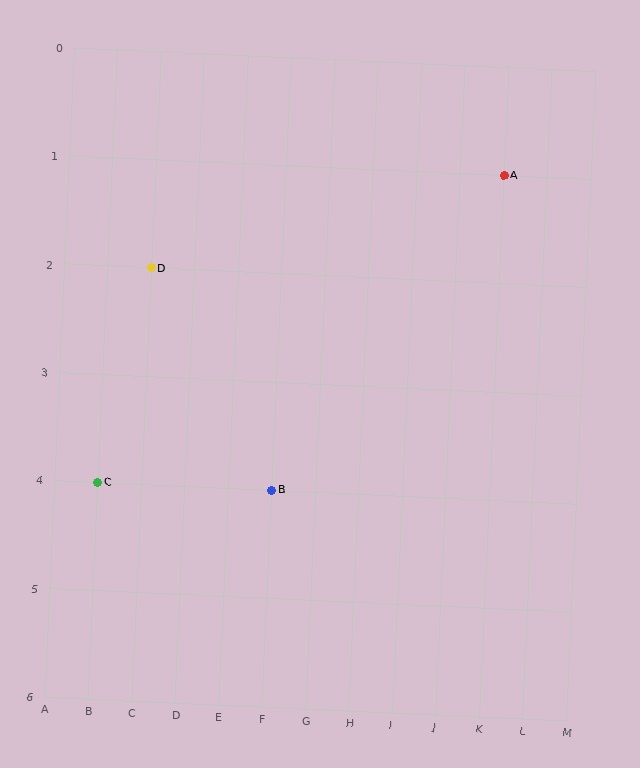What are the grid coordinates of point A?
Point A is at grid coordinates (K, 1).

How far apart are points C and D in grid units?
Points C and D are 1 column and 2 rows apart (about 2.2 grid units diagonally).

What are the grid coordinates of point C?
Point C is at grid coordinates (B, 4).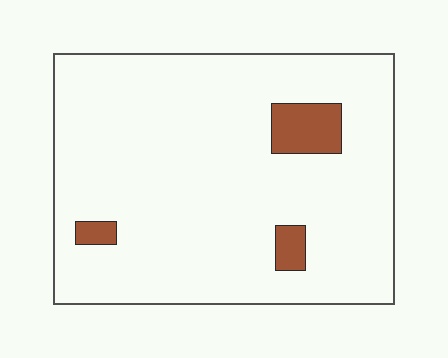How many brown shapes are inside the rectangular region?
3.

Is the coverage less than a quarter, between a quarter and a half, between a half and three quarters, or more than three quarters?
Less than a quarter.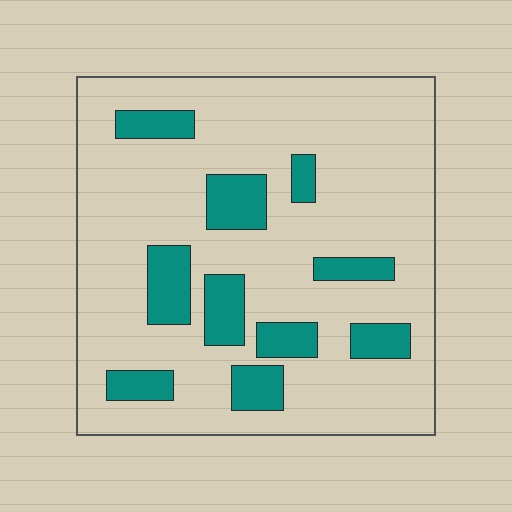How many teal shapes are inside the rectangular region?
10.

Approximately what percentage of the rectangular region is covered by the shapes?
Approximately 20%.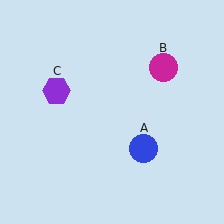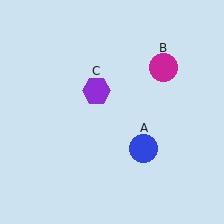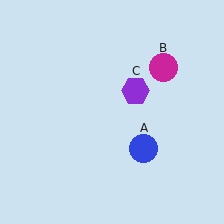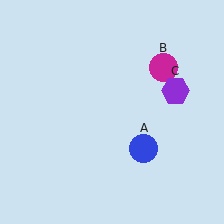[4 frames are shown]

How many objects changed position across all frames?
1 object changed position: purple hexagon (object C).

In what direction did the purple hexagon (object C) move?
The purple hexagon (object C) moved right.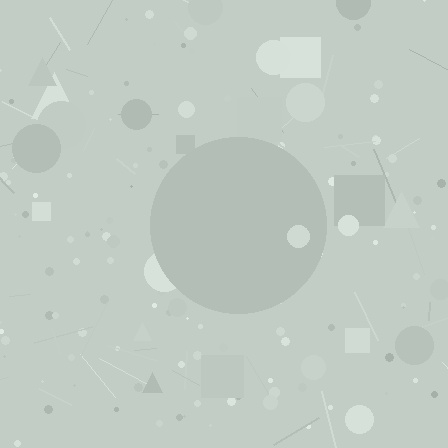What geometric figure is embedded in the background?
A circle is embedded in the background.